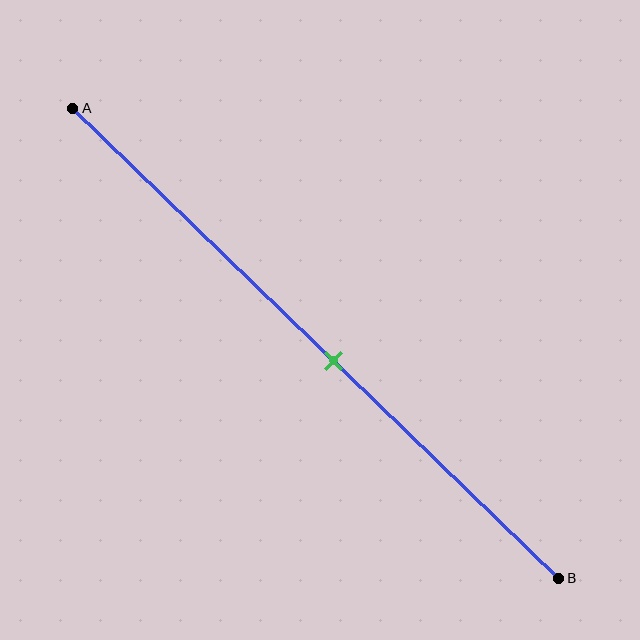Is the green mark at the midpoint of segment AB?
No, the mark is at about 55% from A, not at the 50% midpoint.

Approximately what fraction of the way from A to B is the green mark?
The green mark is approximately 55% of the way from A to B.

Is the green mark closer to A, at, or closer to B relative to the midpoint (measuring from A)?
The green mark is closer to point B than the midpoint of segment AB.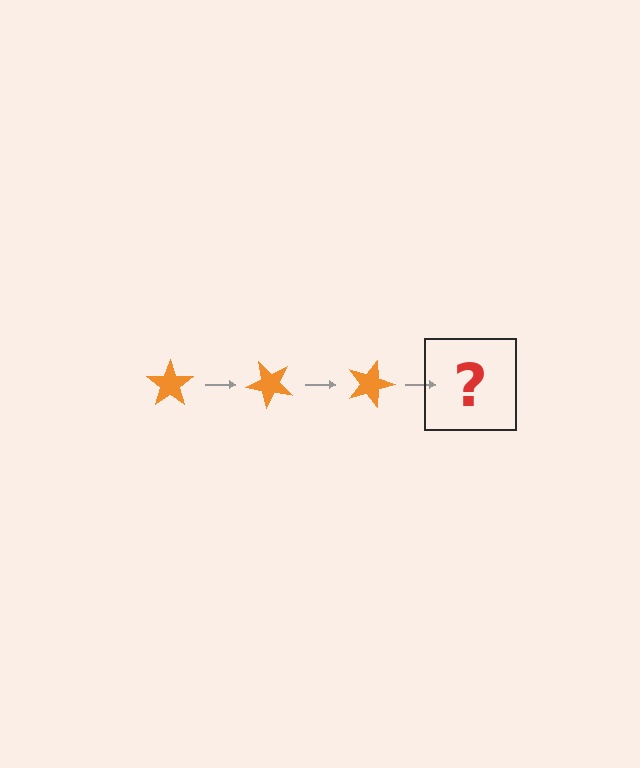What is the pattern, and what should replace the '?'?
The pattern is that the star rotates 45 degrees each step. The '?' should be an orange star rotated 135 degrees.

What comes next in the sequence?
The next element should be an orange star rotated 135 degrees.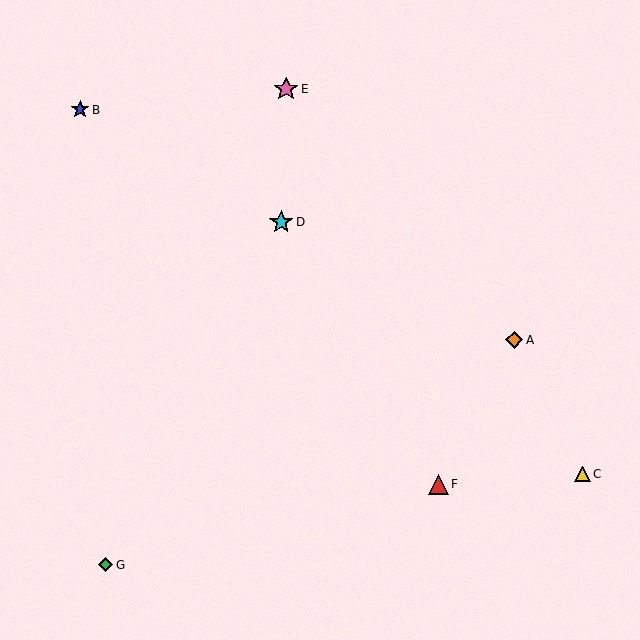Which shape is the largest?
The pink star (labeled E) is the largest.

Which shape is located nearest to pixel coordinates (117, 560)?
The green diamond (labeled G) at (106, 565) is nearest to that location.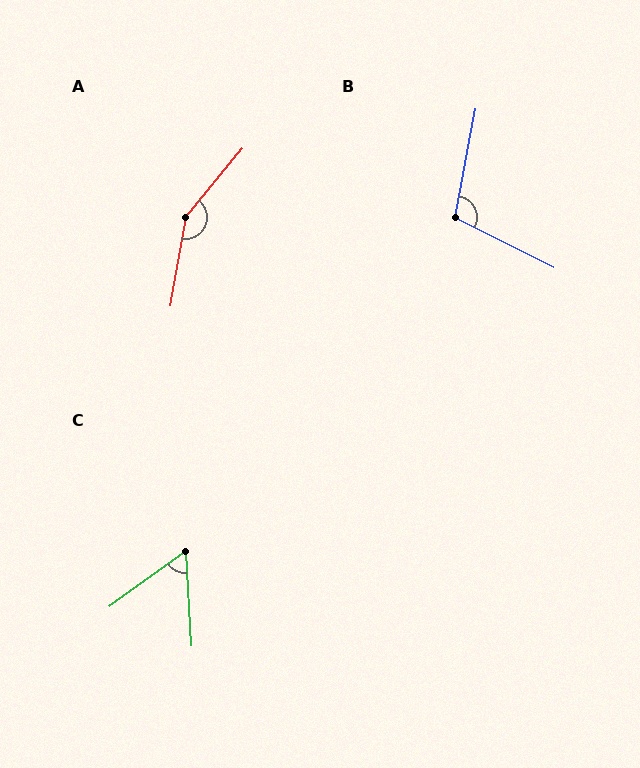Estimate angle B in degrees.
Approximately 106 degrees.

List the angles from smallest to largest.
C (57°), B (106°), A (150°).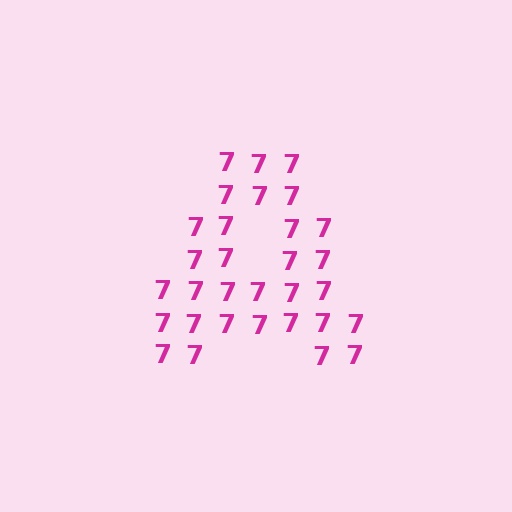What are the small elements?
The small elements are digit 7's.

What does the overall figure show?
The overall figure shows the letter A.